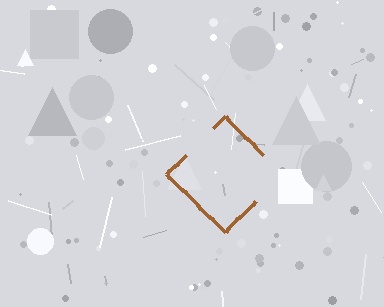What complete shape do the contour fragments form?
The contour fragments form a diamond.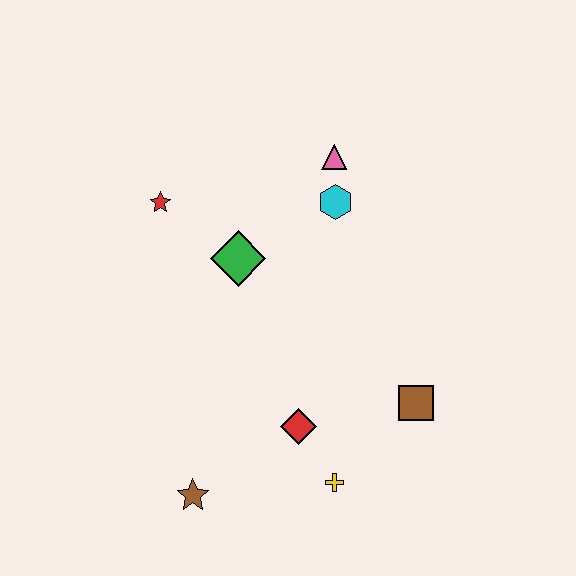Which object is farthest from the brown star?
The pink triangle is farthest from the brown star.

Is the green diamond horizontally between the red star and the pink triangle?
Yes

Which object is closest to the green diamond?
The red star is closest to the green diamond.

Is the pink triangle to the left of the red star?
No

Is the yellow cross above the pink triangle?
No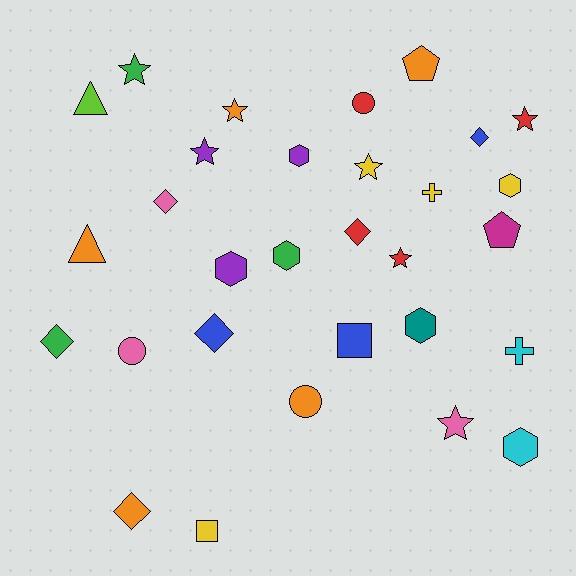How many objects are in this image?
There are 30 objects.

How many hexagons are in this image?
There are 6 hexagons.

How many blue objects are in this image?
There are 3 blue objects.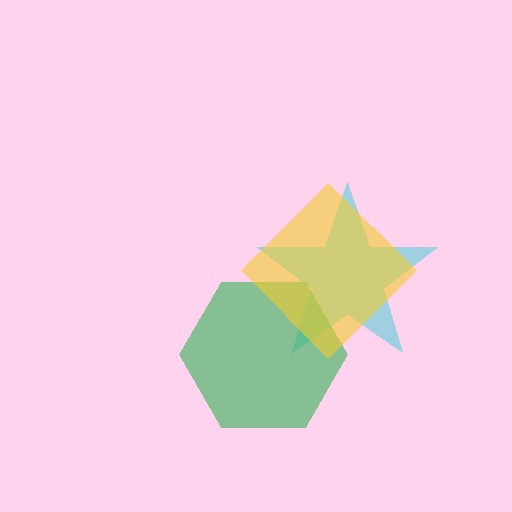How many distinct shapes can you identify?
There are 3 distinct shapes: a cyan star, a green hexagon, a yellow diamond.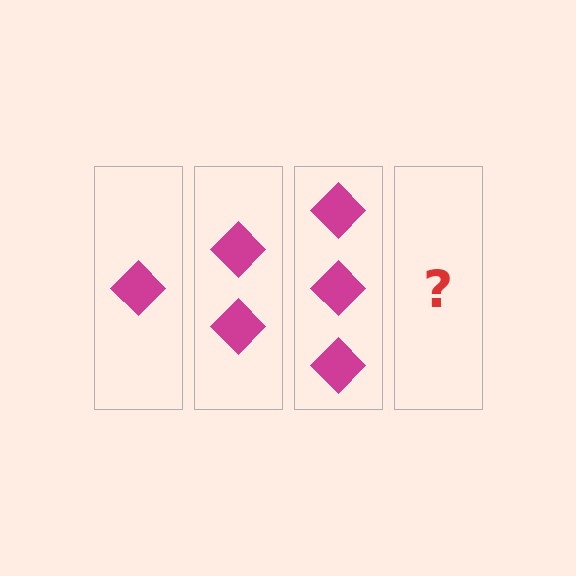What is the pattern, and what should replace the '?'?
The pattern is that each step adds one more diamond. The '?' should be 4 diamonds.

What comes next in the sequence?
The next element should be 4 diamonds.